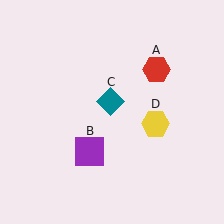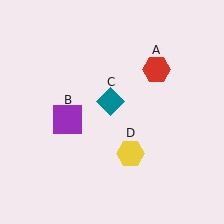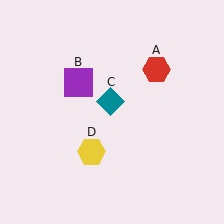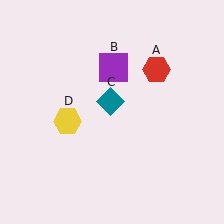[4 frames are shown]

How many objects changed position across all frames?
2 objects changed position: purple square (object B), yellow hexagon (object D).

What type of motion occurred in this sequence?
The purple square (object B), yellow hexagon (object D) rotated clockwise around the center of the scene.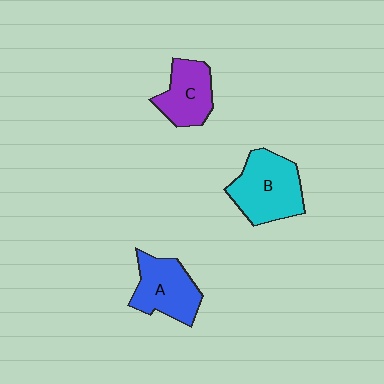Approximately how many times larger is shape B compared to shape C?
Approximately 1.4 times.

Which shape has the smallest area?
Shape C (purple).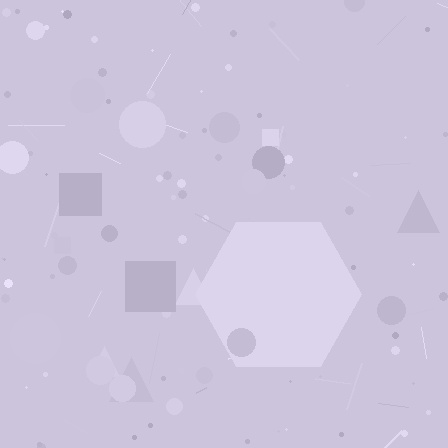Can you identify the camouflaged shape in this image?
The camouflaged shape is a hexagon.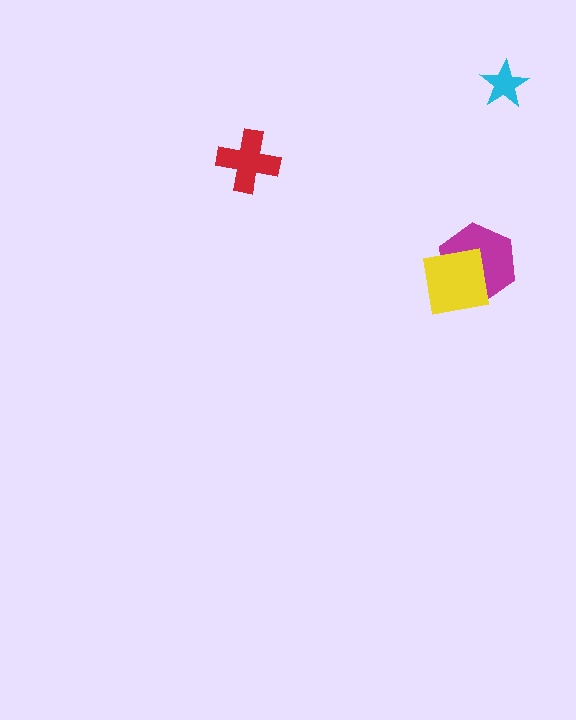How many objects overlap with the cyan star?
0 objects overlap with the cyan star.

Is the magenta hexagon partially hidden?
Yes, it is partially covered by another shape.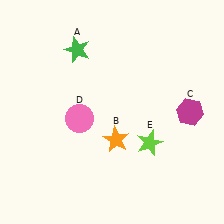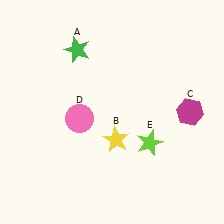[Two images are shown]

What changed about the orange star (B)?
In Image 1, B is orange. In Image 2, it changed to yellow.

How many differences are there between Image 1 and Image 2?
There is 1 difference between the two images.